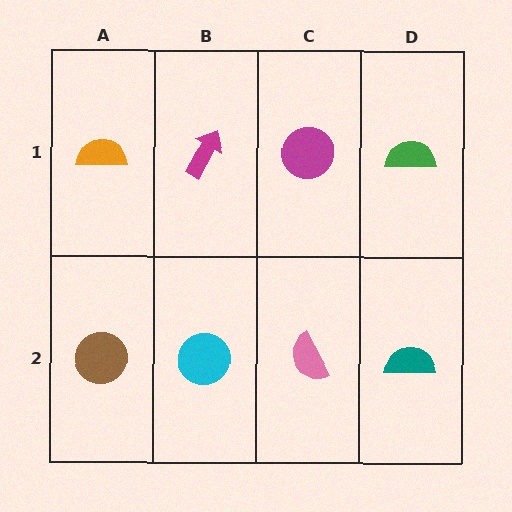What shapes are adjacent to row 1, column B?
A cyan circle (row 2, column B), an orange semicircle (row 1, column A), a magenta circle (row 1, column C).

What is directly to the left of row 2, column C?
A cyan circle.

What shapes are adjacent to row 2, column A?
An orange semicircle (row 1, column A), a cyan circle (row 2, column B).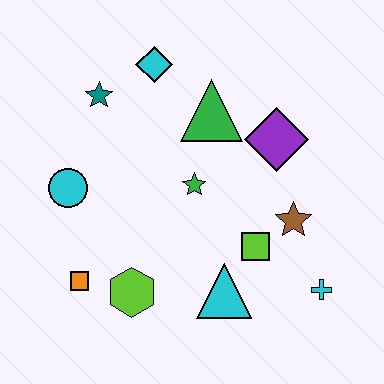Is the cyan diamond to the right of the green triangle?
No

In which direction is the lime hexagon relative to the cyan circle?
The lime hexagon is below the cyan circle.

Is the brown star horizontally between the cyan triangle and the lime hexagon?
No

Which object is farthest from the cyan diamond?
The cyan cross is farthest from the cyan diamond.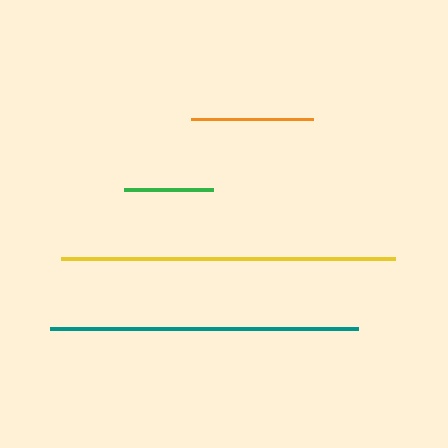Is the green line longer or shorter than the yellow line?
The yellow line is longer than the green line.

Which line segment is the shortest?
The green line is the shortest at approximately 90 pixels.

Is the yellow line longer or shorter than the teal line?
The yellow line is longer than the teal line.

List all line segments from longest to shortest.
From longest to shortest: yellow, teal, orange, green.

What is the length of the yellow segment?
The yellow segment is approximately 334 pixels long.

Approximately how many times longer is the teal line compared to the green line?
The teal line is approximately 3.4 times the length of the green line.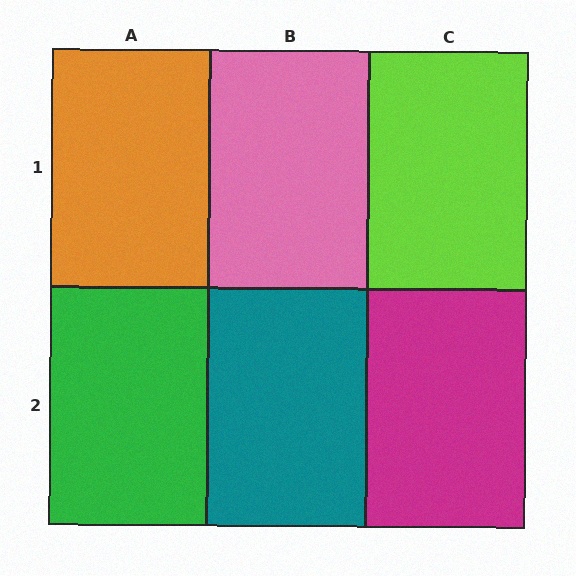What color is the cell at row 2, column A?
Green.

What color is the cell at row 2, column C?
Magenta.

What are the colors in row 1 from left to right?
Orange, pink, lime.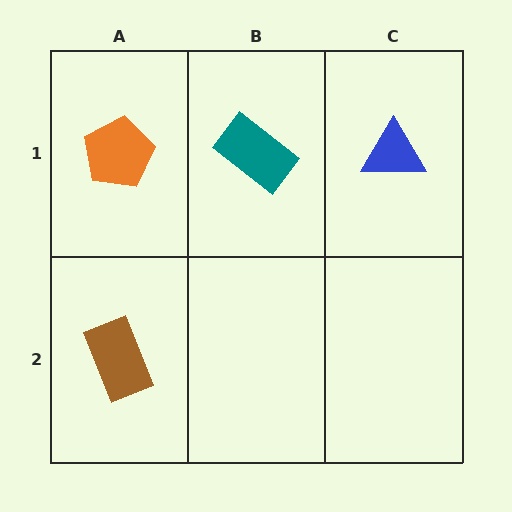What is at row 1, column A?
An orange pentagon.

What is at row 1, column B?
A teal rectangle.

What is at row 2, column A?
A brown rectangle.